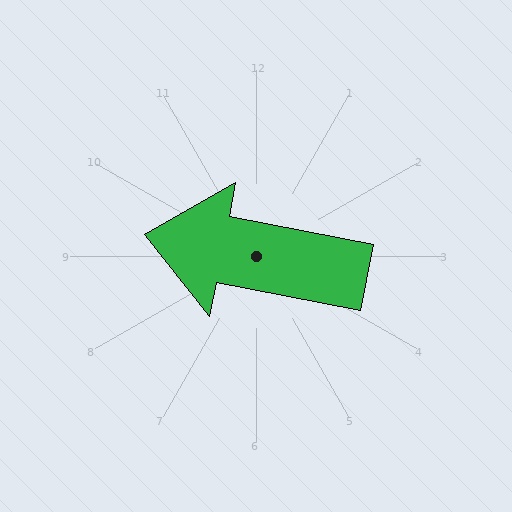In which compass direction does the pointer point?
West.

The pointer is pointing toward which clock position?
Roughly 9 o'clock.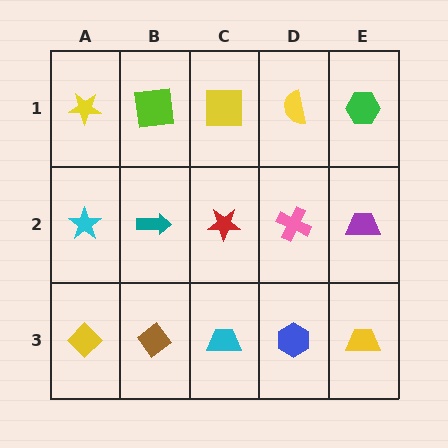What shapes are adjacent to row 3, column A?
A cyan star (row 2, column A), a brown diamond (row 3, column B).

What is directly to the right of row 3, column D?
A yellow trapezoid.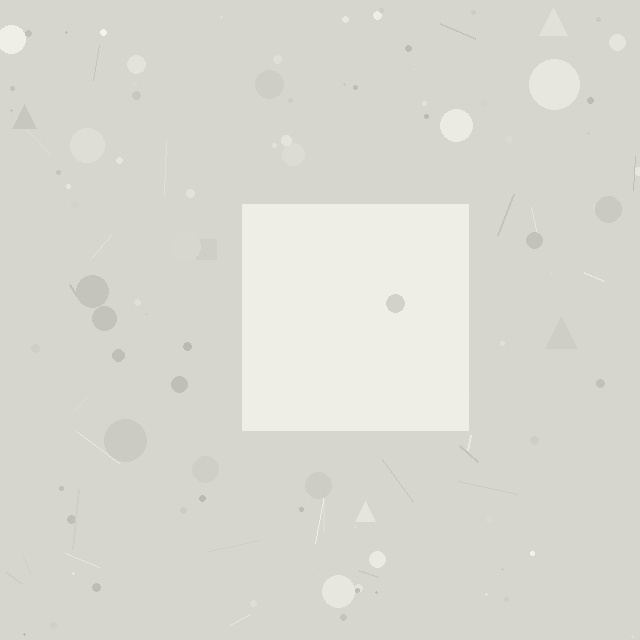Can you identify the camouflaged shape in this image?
The camouflaged shape is a square.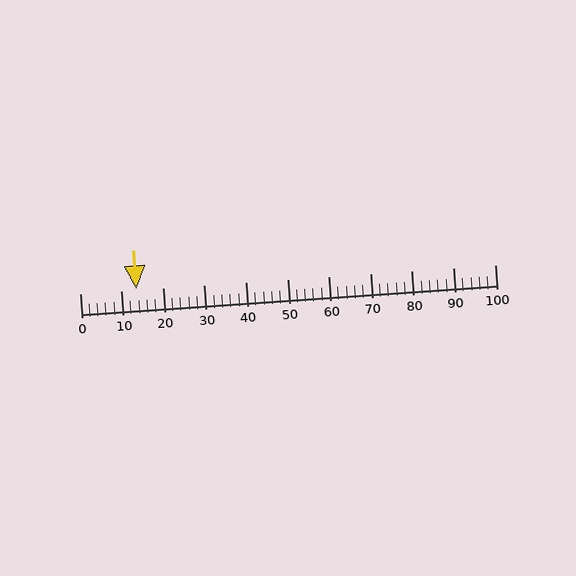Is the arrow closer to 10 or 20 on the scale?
The arrow is closer to 10.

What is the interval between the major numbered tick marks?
The major tick marks are spaced 10 units apart.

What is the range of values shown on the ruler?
The ruler shows values from 0 to 100.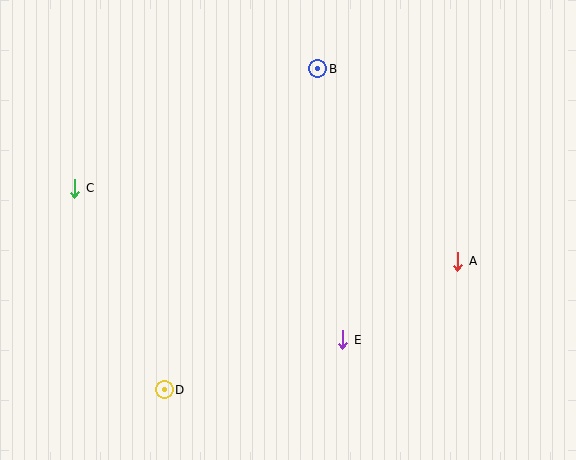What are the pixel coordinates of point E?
Point E is at (343, 340).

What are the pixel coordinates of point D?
Point D is at (164, 390).